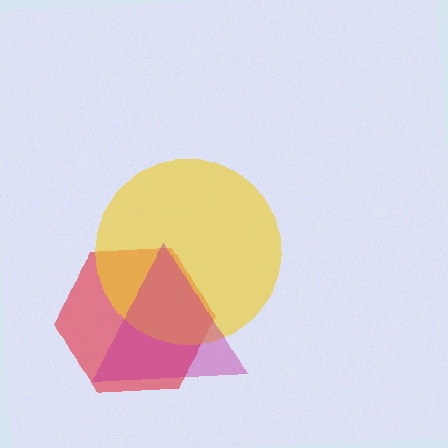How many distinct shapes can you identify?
There are 3 distinct shapes: a red hexagon, a yellow circle, a magenta triangle.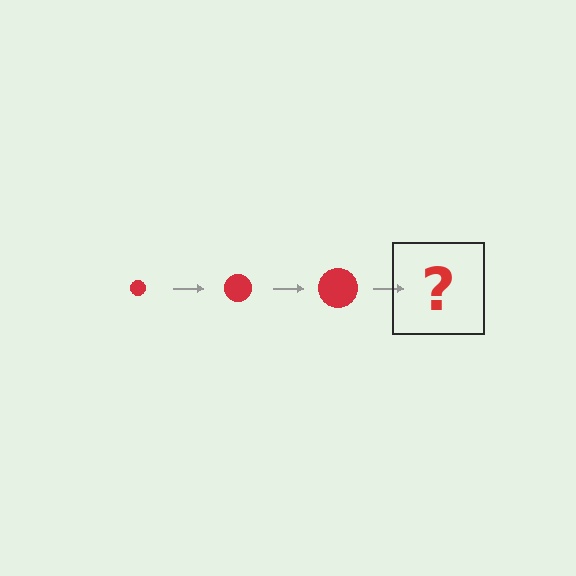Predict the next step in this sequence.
The next step is a red circle, larger than the previous one.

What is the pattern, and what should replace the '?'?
The pattern is that the circle gets progressively larger each step. The '?' should be a red circle, larger than the previous one.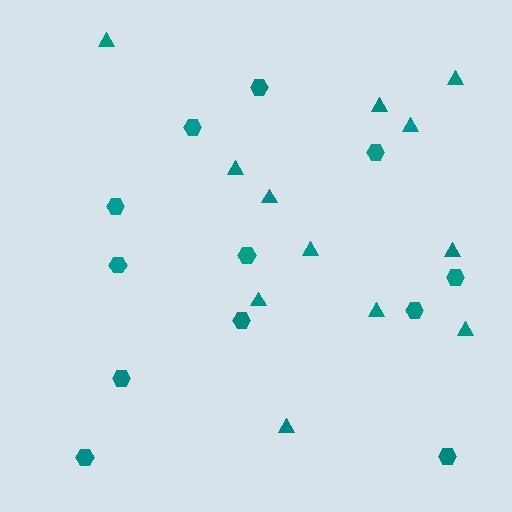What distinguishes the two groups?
There are 2 groups: one group of hexagons (12) and one group of triangles (12).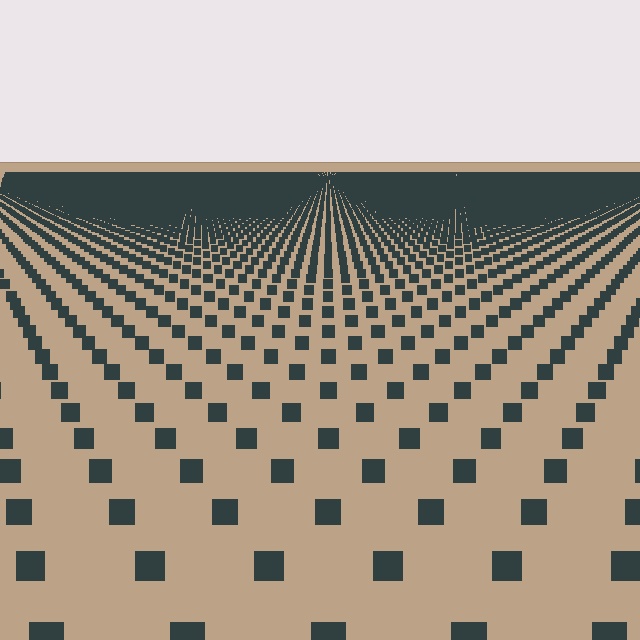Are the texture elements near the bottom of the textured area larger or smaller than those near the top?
Larger. Near the bottom, elements are closer to the viewer and appear at a bigger on-screen size.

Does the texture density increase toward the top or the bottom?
Density increases toward the top.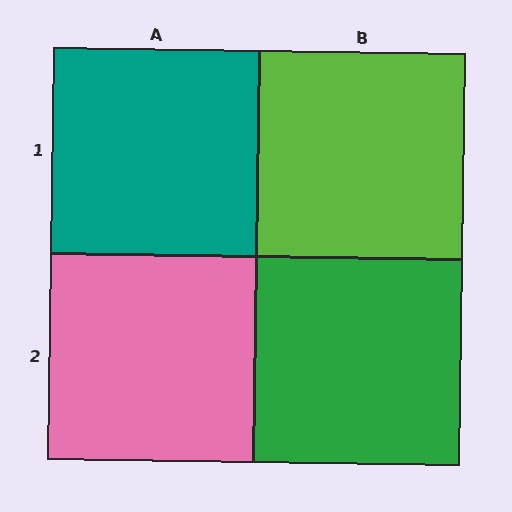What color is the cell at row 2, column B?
Green.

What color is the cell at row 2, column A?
Pink.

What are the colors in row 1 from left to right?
Teal, lime.